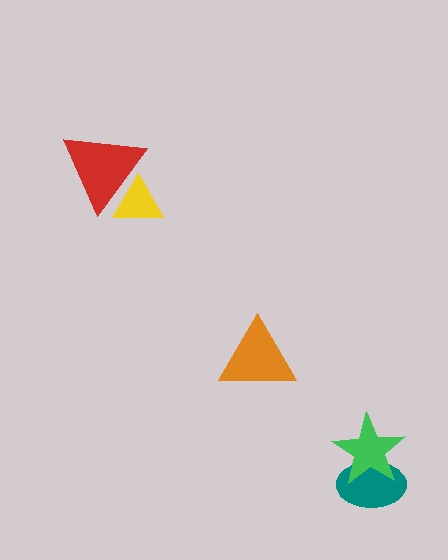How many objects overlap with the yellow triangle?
1 object overlaps with the yellow triangle.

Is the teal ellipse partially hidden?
Yes, it is partially covered by another shape.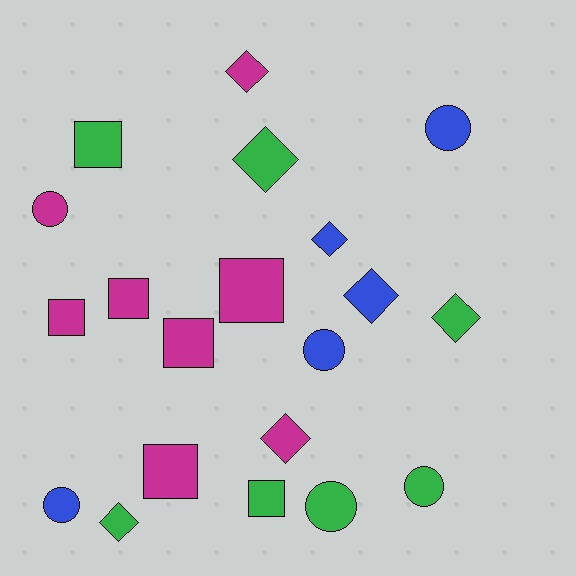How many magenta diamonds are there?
There are 2 magenta diamonds.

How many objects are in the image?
There are 20 objects.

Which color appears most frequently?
Magenta, with 8 objects.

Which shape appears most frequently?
Square, with 7 objects.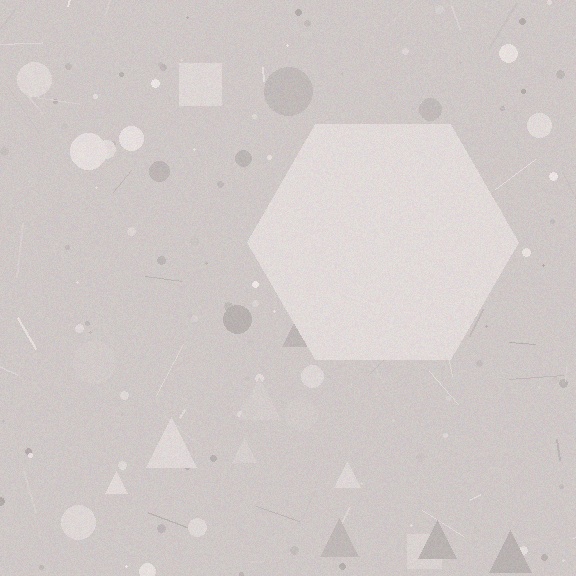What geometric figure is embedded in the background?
A hexagon is embedded in the background.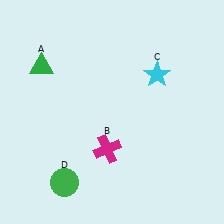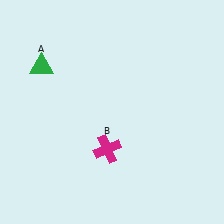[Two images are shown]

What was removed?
The green circle (D), the cyan star (C) were removed in Image 2.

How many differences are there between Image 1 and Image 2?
There are 2 differences between the two images.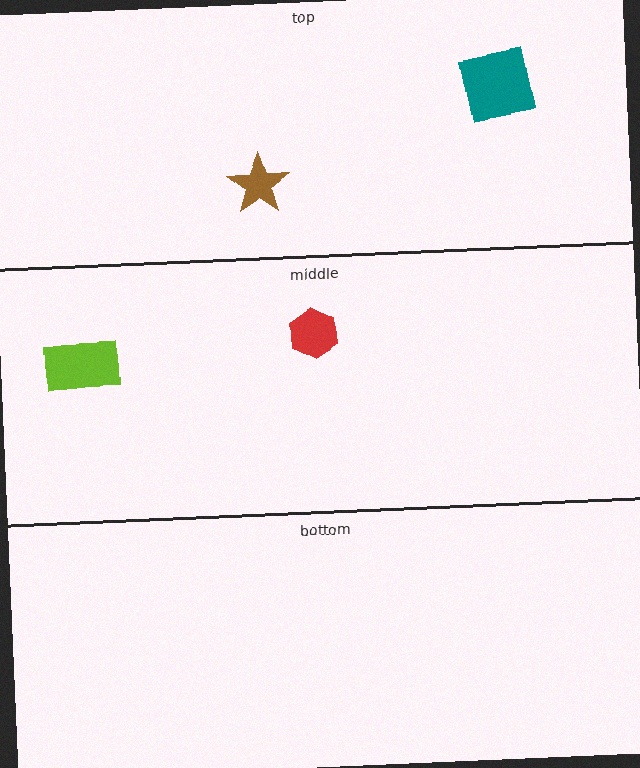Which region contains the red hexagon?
The middle region.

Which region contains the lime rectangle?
The middle region.